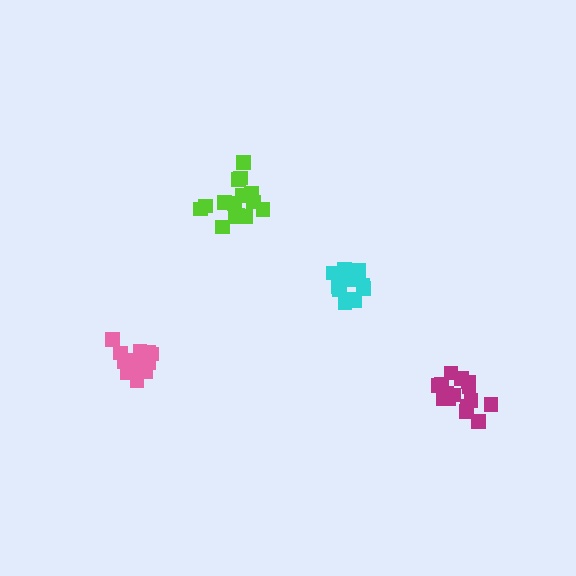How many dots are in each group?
Group 1: 14 dots, Group 2: 15 dots, Group 3: 15 dots, Group 4: 16 dots (60 total).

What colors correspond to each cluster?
The clusters are colored: cyan, magenta, pink, lime.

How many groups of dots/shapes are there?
There are 4 groups.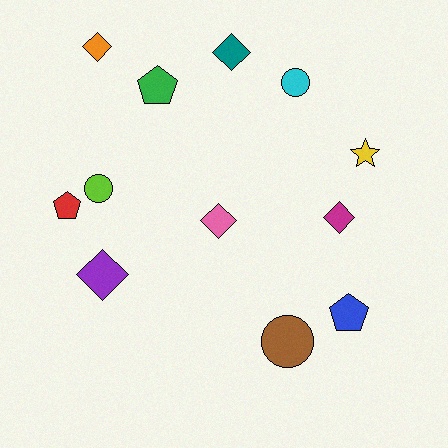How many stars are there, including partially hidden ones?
There is 1 star.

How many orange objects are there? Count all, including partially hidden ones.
There is 1 orange object.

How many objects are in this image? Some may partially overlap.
There are 12 objects.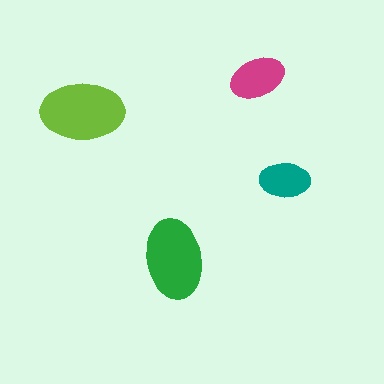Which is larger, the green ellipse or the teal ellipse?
The green one.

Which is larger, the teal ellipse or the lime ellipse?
The lime one.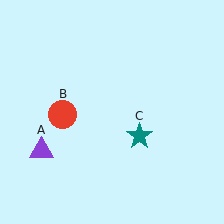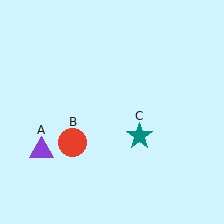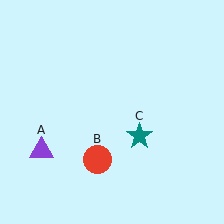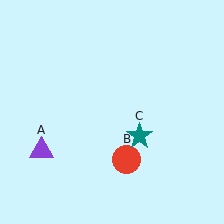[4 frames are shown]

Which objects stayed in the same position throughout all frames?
Purple triangle (object A) and teal star (object C) remained stationary.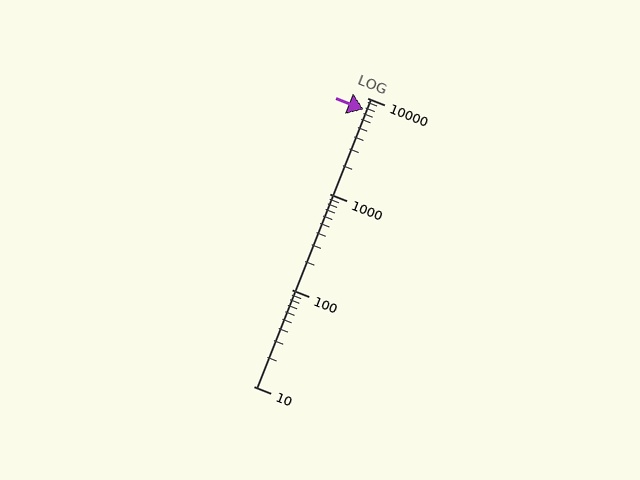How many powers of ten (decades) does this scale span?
The scale spans 3 decades, from 10 to 10000.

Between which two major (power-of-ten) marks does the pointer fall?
The pointer is between 1000 and 10000.